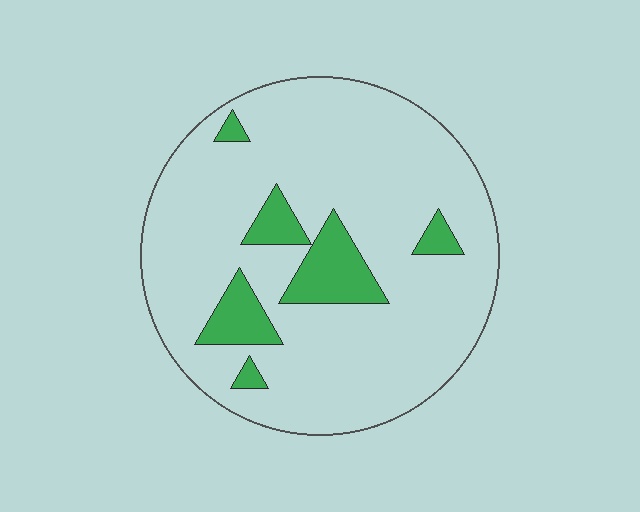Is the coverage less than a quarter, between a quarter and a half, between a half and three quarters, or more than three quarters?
Less than a quarter.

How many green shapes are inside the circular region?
6.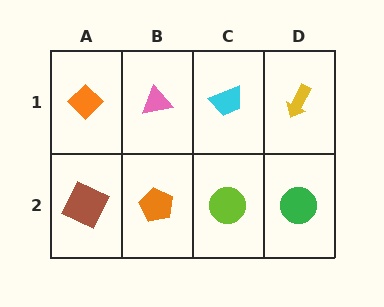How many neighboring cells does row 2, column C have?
3.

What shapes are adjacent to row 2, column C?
A cyan trapezoid (row 1, column C), an orange pentagon (row 2, column B), a green circle (row 2, column D).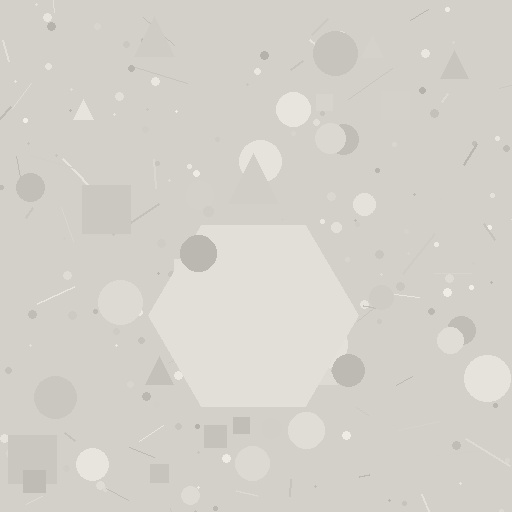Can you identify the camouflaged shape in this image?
The camouflaged shape is a hexagon.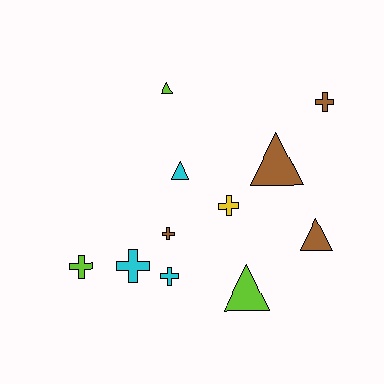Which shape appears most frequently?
Cross, with 6 objects.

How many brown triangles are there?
There are 2 brown triangles.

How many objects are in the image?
There are 11 objects.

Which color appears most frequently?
Brown, with 4 objects.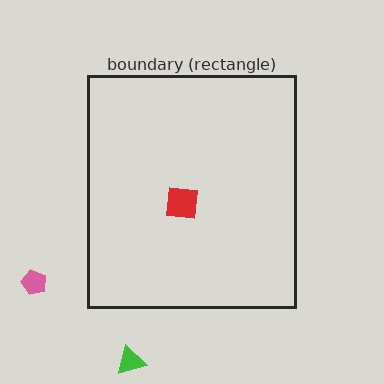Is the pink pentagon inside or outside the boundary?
Outside.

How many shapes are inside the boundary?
1 inside, 2 outside.